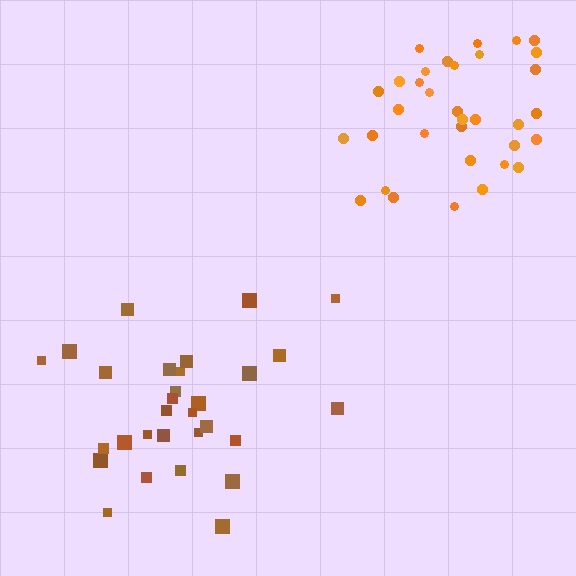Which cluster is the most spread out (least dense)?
Brown.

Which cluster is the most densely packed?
Orange.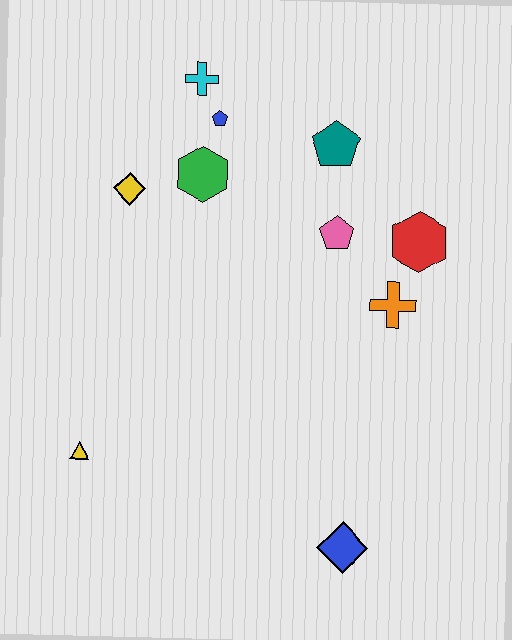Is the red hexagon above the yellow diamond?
No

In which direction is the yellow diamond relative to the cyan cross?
The yellow diamond is below the cyan cross.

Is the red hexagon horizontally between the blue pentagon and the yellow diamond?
No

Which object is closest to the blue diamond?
The orange cross is closest to the blue diamond.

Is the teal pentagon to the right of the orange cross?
No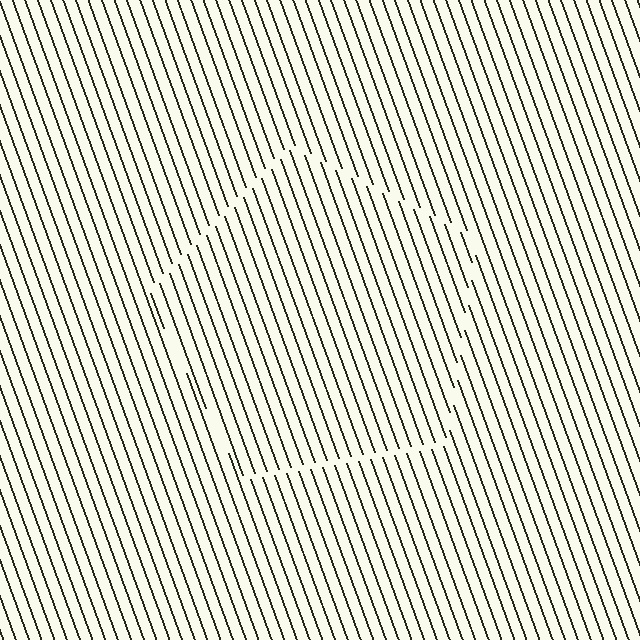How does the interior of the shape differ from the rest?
The interior of the shape contains the same grating, shifted by half a period — the contour is defined by the phase discontinuity where line-ends from the inner and outer gratings abut.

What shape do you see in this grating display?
An illusory pentagon. The interior of the shape contains the same grating, shifted by half a period — the contour is defined by the phase discontinuity where line-ends from the inner and outer gratings abut.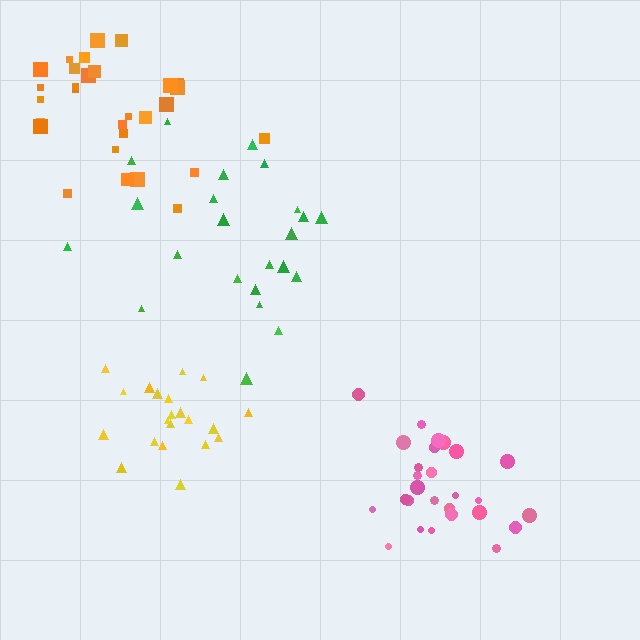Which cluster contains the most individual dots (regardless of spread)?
Orange (30).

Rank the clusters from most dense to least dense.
pink, yellow, orange, green.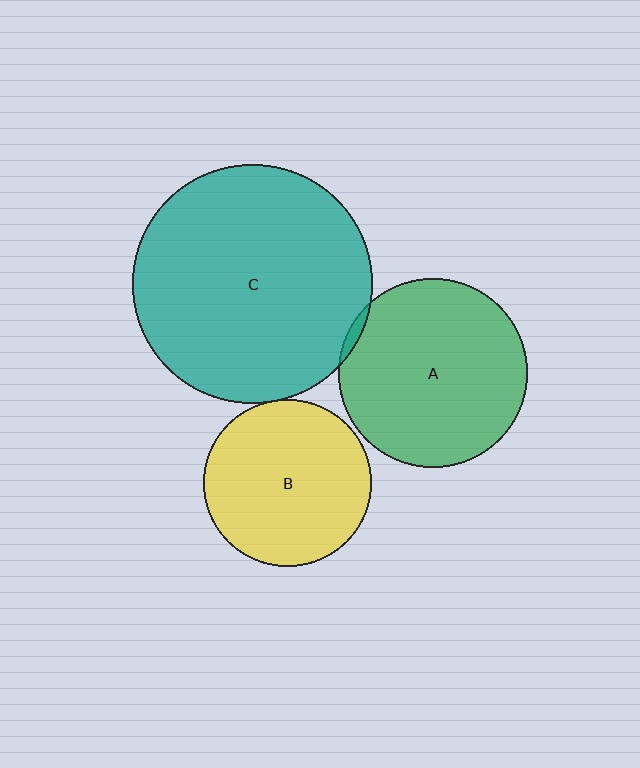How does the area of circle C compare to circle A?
Approximately 1.6 times.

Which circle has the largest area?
Circle C (teal).